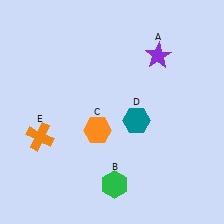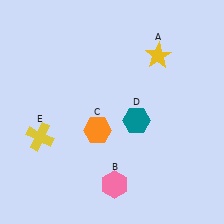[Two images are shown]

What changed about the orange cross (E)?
In Image 1, E is orange. In Image 2, it changed to yellow.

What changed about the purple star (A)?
In Image 1, A is purple. In Image 2, it changed to yellow.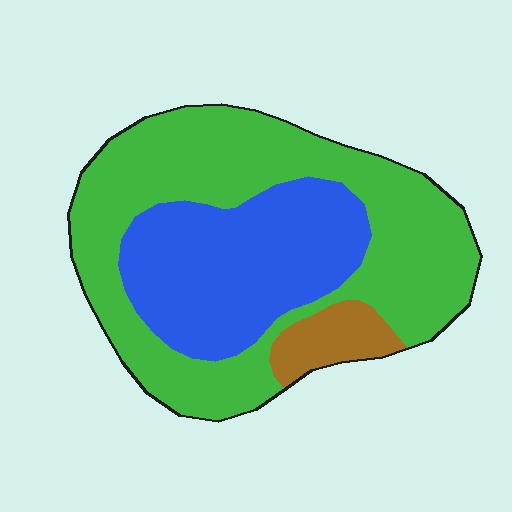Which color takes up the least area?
Brown, at roughly 5%.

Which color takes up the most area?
Green, at roughly 60%.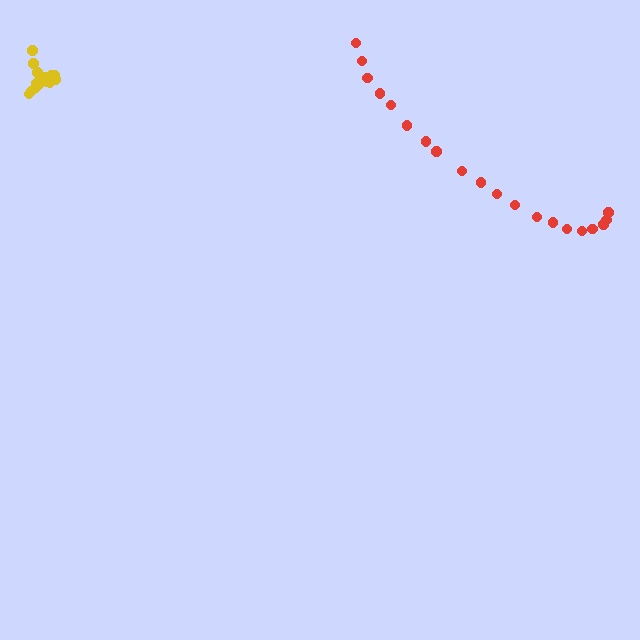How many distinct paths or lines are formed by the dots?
There are 2 distinct paths.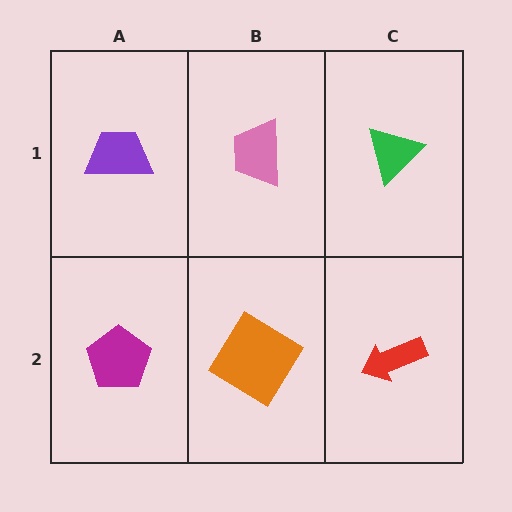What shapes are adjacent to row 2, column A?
A purple trapezoid (row 1, column A), an orange diamond (row 2, column B).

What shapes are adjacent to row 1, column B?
An orange diamond (row 2, column B), a purple trapezoid (row 1, column A), a green triangle (row 1, column C).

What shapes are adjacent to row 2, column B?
A pink trapezoid (row 1, column B), a magenta pentagon (row 2, column A), a red arrow (row 2, column C).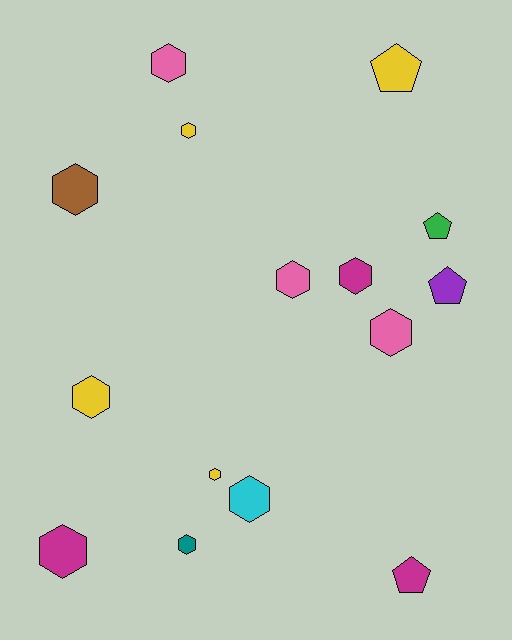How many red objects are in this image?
There are no red objects.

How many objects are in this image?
There are 15 objects.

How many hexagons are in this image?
There are 11 hexagons.